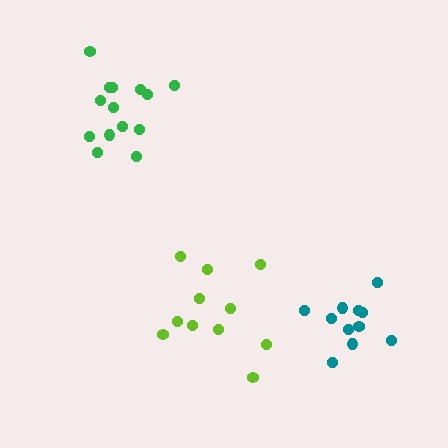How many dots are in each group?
Group 1: 11 dots, Group 2: 14 dots, Group 3: 11 dots (36 total).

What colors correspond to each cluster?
The clusters are colored: teal, green, lime.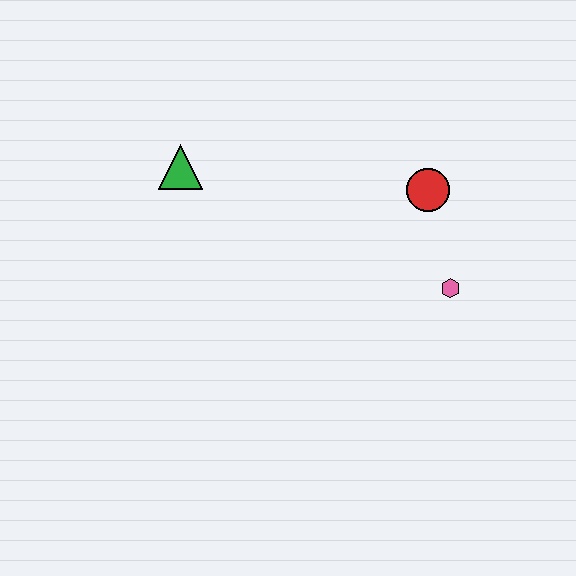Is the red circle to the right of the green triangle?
Yes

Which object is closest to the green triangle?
The red circle is closest to the green triangle.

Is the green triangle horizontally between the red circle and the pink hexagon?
No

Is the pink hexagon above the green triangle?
No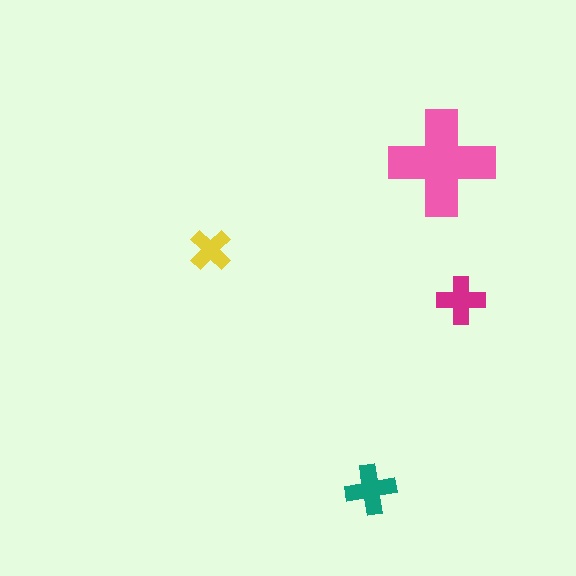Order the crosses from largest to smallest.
the pink one, the teal one, the magenta one, the yellow one.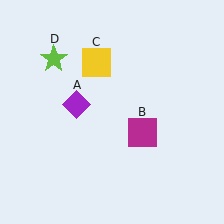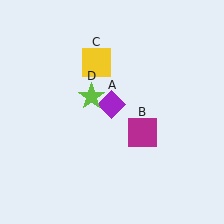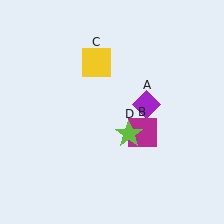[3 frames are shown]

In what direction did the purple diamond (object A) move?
The purple diamond (object A) moved right.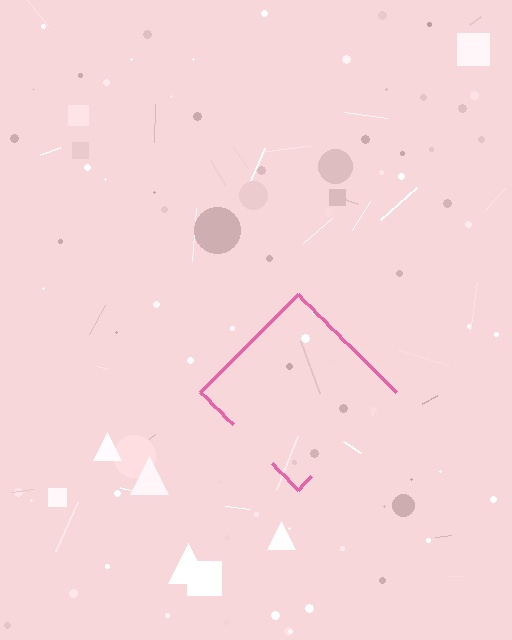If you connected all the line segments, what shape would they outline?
They would outline a diamond.